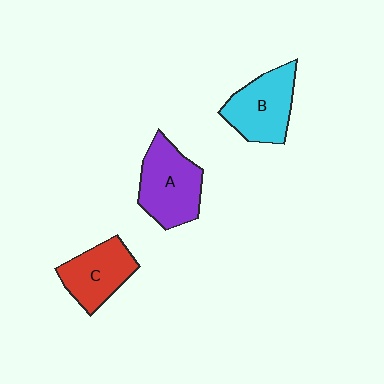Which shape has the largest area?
Shape A (purple).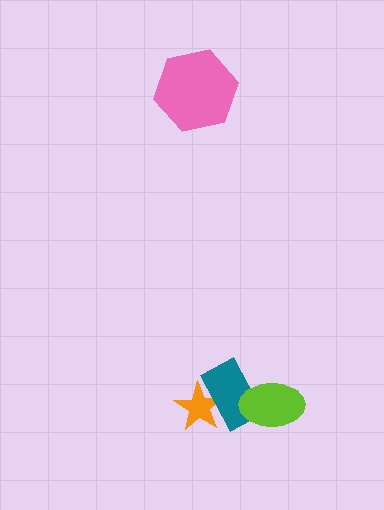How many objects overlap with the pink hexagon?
0 objects overlap with the pink hexagon.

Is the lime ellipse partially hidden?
No, no other shape covers it.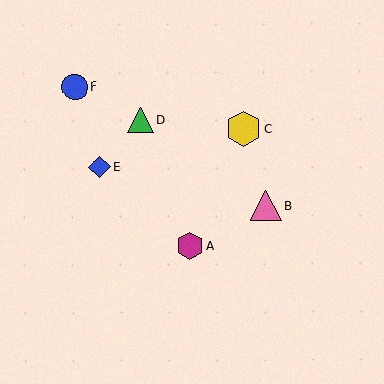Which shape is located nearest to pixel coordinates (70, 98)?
The blue circle (labeled F) at (75, 87) is nearest to that location.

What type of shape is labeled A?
Shape A is a magenta hexagon.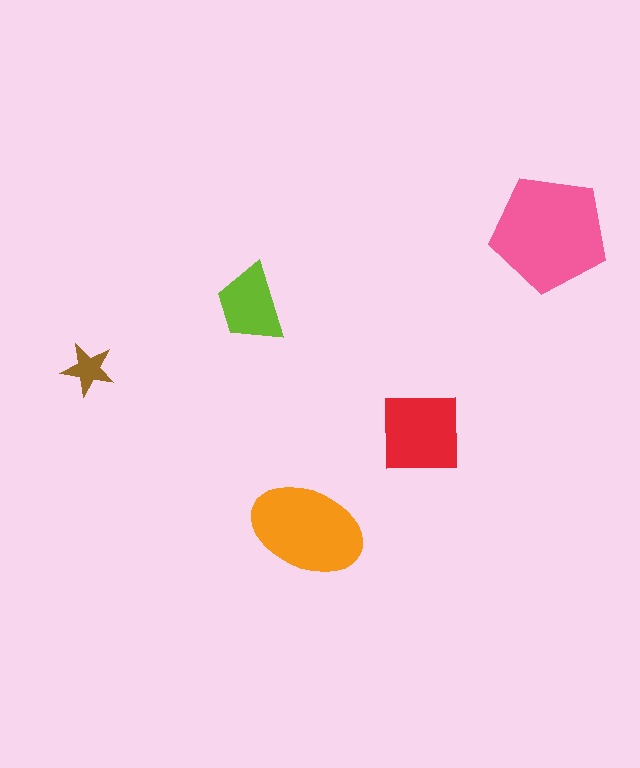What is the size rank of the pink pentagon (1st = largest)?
1st.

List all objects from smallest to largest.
The brown star, the lime trapezoid, the red square, the orange ellipse, the pink pentagon.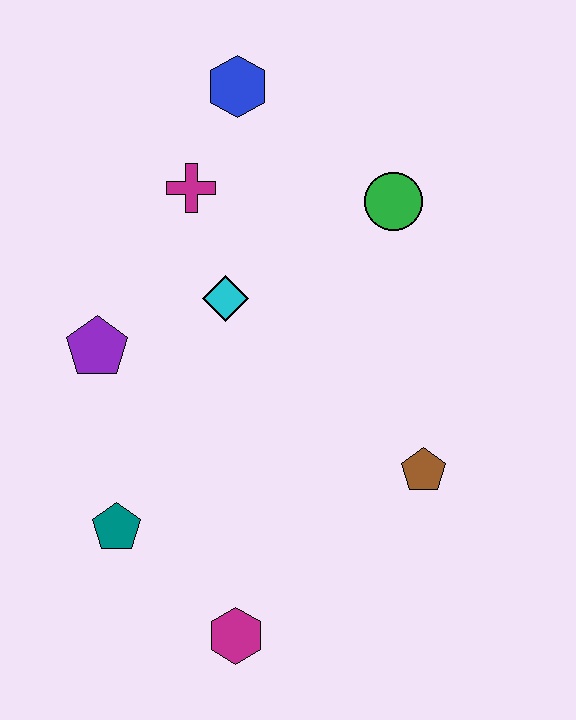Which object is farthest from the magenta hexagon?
The blue hexagon is farthest from the magenta hexagon.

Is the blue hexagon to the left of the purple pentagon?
No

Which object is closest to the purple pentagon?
The cyan diamond is closest to the purple pentagon.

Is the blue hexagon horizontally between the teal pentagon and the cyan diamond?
No